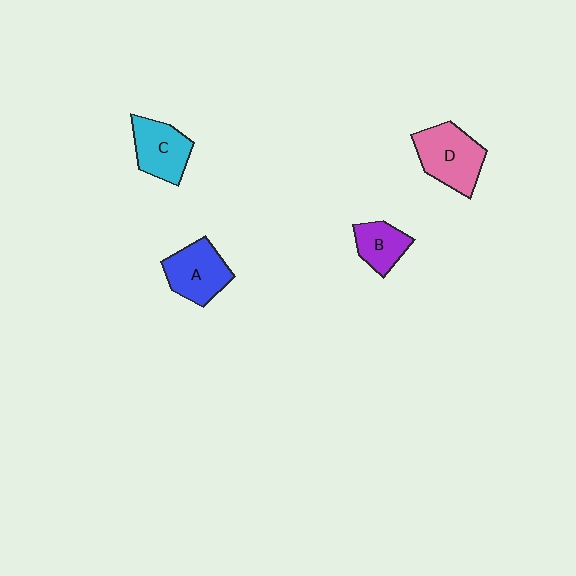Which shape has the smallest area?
Shape B (purple).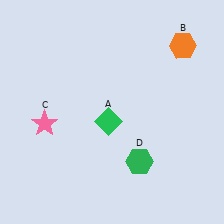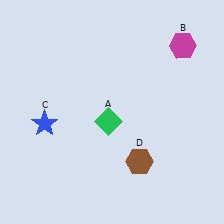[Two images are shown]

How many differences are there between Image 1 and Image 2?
There are 3 differences between the two images.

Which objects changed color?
B changed from orange to magenta. C changed from pink to blue. D changed from green to brown.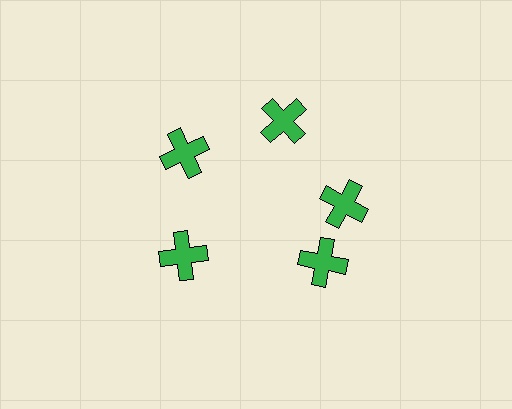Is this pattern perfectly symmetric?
No. The 5 green crosses are arranged in a ring, but one element near the 5 o'clock position is rotated out of alignment along the ring, breaking the 5-fold rotational symmetry.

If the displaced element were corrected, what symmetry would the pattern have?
It would have 5-fold rotational symmetry — the pattern would map onto itself every 72 degrees.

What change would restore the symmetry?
The symmetry would be restored by rotating it back into even spacing with its neighbors so that all 5 crosses sit at equal angles and equal distance from the center.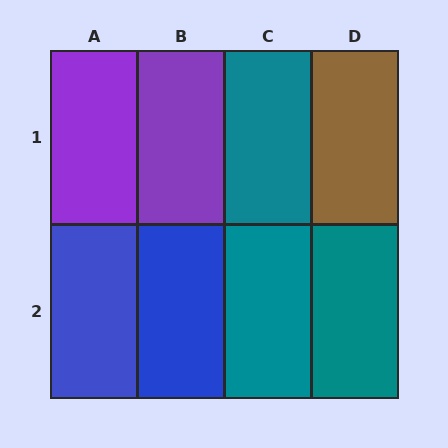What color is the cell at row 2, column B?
Blue.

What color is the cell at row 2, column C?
Teal.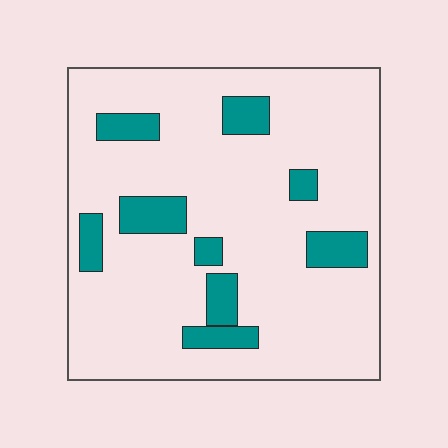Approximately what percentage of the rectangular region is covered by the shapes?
Approximately 15%.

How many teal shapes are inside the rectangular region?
9.